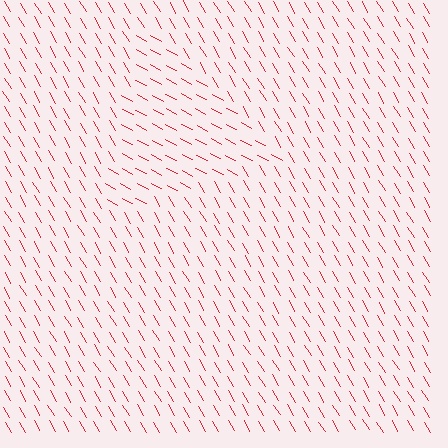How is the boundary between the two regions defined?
The boundary is defined purely by a change in line orientation (approximately 32 degrees difference). All lines are the same color and thickness.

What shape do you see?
I see a triangle.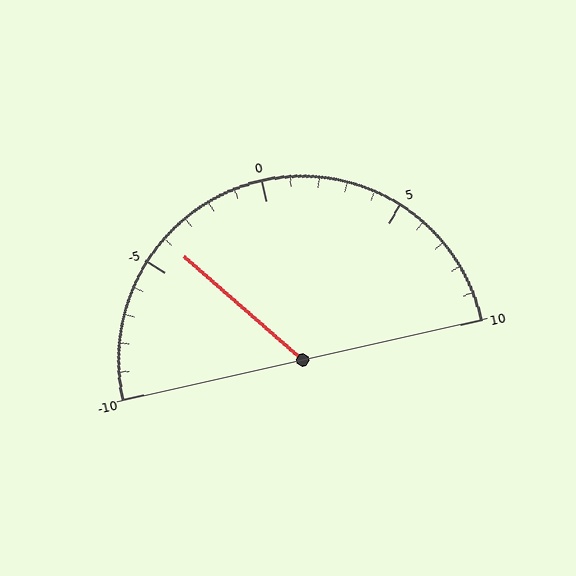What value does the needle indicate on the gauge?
The needle indicates approximately -4.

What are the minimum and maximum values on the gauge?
The gauge ranges from -10 to 10.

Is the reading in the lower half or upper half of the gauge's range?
The reading is in the lower half of the range (-10 to 10).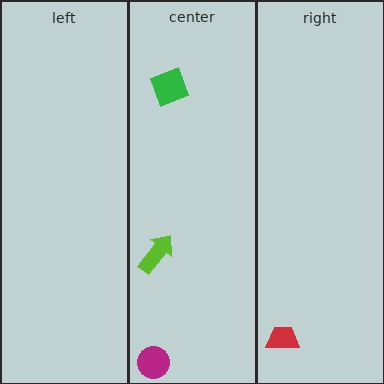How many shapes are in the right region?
1.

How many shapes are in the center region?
3.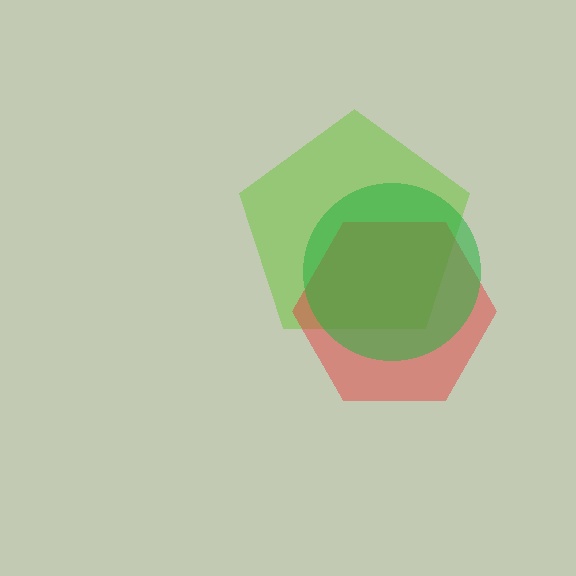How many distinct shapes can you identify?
There are 3 distinct shapes: a lime pentagon, a red hexagon, a green circle.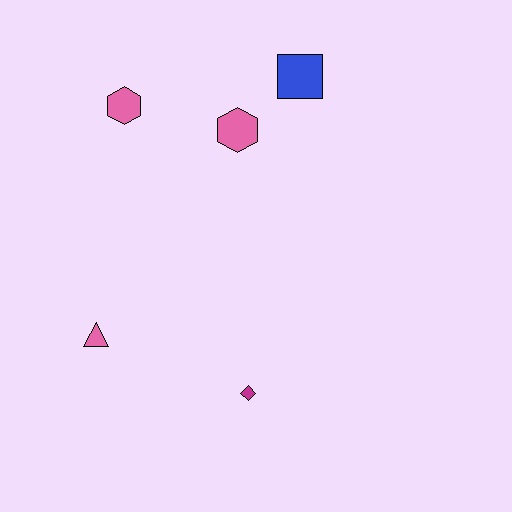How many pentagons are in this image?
There are no pentagons.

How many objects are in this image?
There are 5 objects.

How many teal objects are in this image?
There are no teal objects.